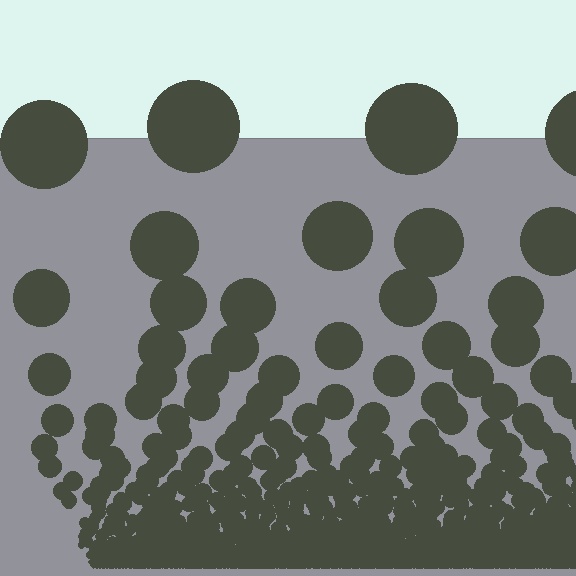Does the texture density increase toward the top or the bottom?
Density increases toward the bottom.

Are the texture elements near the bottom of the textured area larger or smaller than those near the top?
Smaller. The gradient is inverted — elements near the bottom are smaller and denser.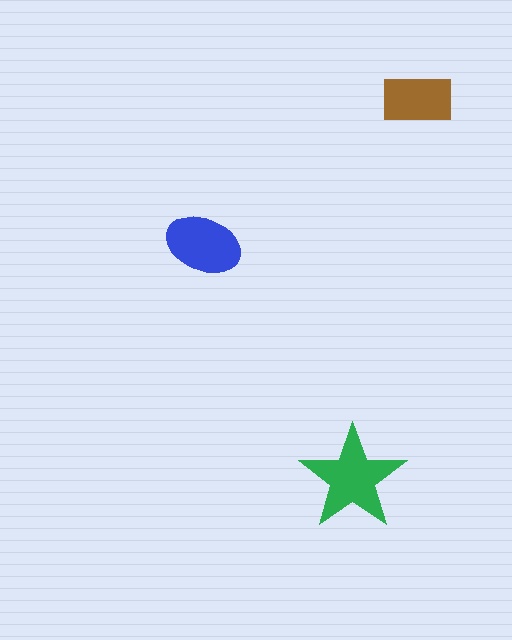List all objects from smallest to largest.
The brown rectangle, the blue ellipse, the green star.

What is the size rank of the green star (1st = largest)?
1st.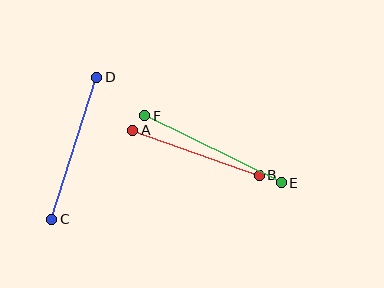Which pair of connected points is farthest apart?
Points E and F are farthest apart.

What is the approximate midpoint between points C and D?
The midpoint is at approximately (74, 148) pixels.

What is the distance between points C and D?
The distance is approximately 149 pixels.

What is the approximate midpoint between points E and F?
The midpoint is at approximately (213, 149) pixels.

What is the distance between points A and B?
The distance is approximately 135 pixels.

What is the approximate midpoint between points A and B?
The midpoint is at approximately (196, 153) pixels.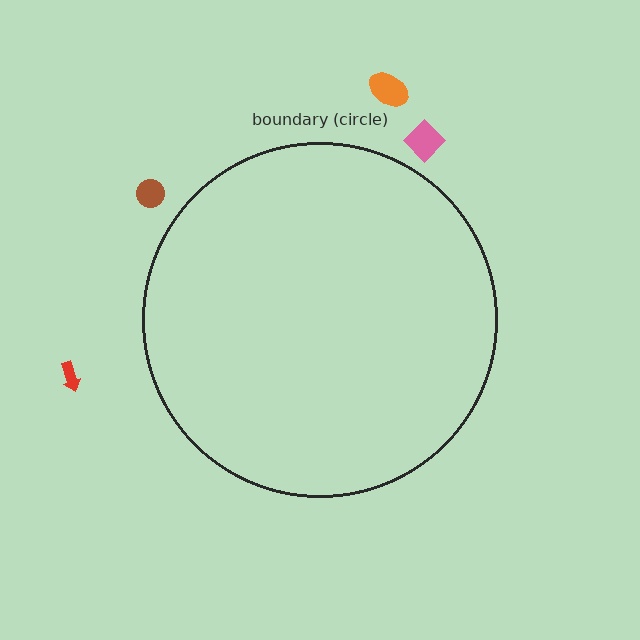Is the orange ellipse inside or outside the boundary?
Outside.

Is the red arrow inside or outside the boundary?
Outside.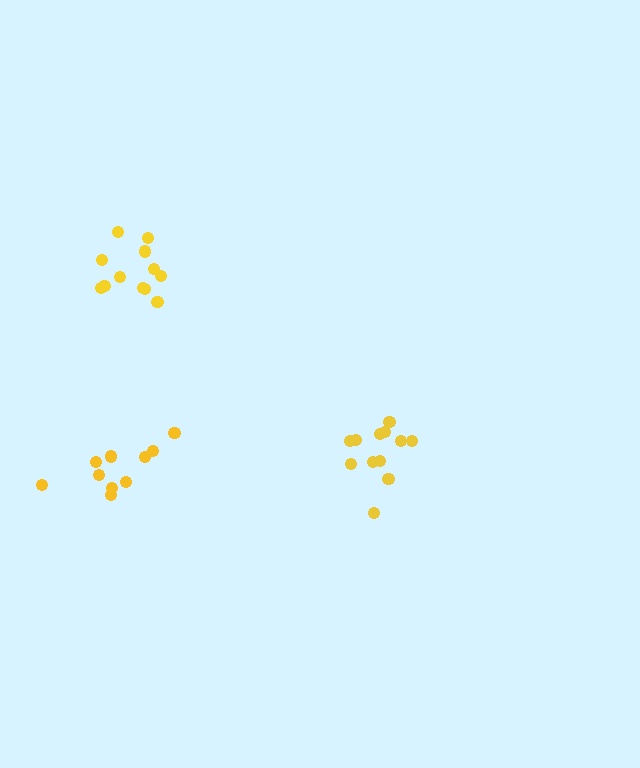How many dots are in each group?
Group 1: 12 dots, Group 2: 12 dots, Group 3: 10 dots (34 total).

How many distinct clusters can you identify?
There are 3 distinct clusters.